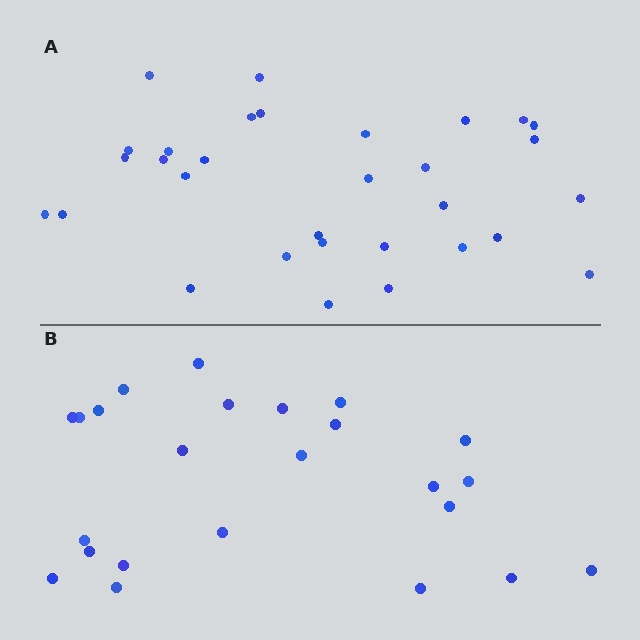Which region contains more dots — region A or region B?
Region A (the top region) has more dots.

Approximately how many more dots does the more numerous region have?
Region A has roughly 8 or so more dots than region B.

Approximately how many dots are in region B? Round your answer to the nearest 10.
About 20 dots. (The exact count is 24, which rounds to 20.)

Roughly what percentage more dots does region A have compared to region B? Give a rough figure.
About 30% more.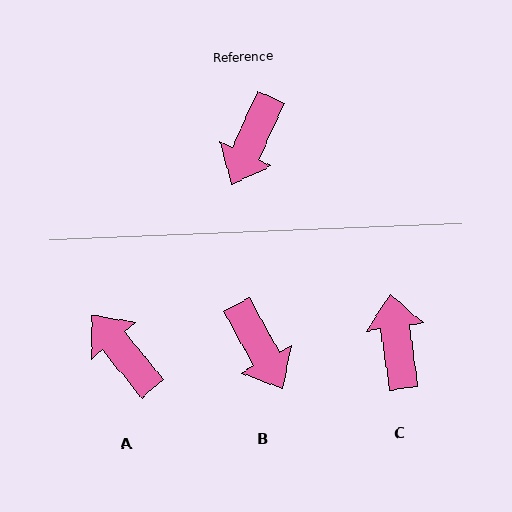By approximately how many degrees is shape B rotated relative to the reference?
Approximately 54 degrees counter-clockwise.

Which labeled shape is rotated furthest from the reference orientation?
C, about 147 degrees away.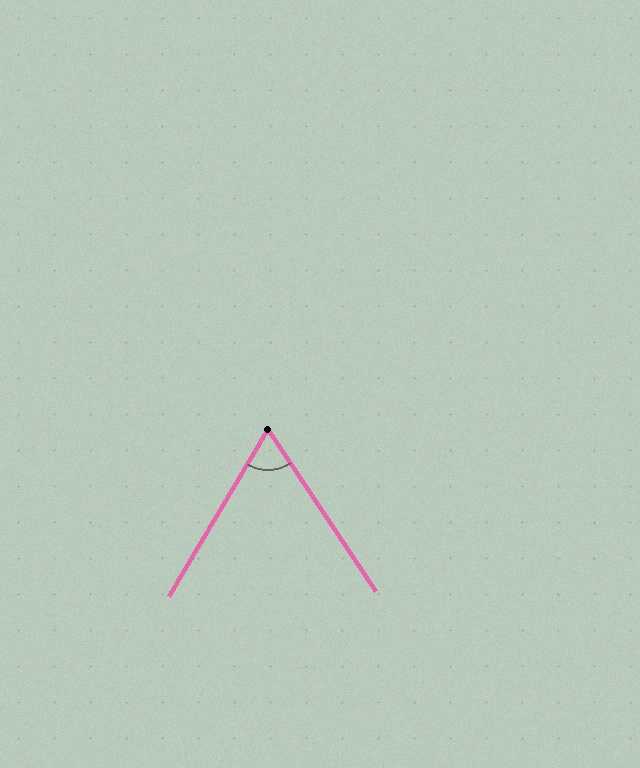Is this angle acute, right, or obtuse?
It is acute.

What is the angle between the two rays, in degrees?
Approximately 64 degrees.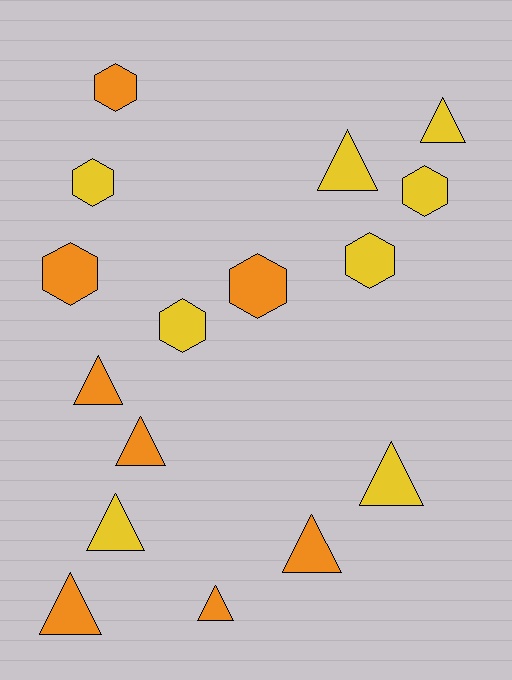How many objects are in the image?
There are 16 objects.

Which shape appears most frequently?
Triangle, with 9 objects.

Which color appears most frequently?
Yellow, with 8 objects.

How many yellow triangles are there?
There are 4 yellow triangles.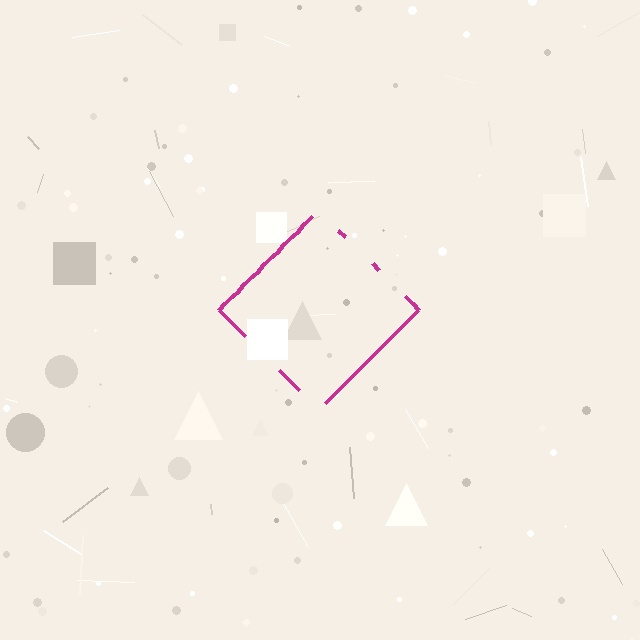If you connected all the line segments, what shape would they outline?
They would outline a diamond.